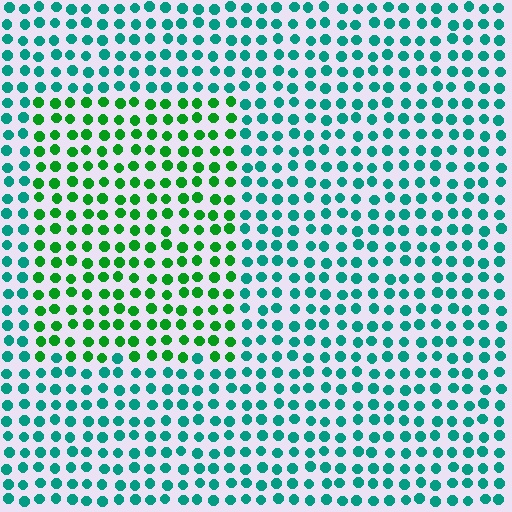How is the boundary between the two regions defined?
The boundary is defined purely by a slight shift in hue (about 42 degrees). Spacing, size, and orientation are identical on both sides.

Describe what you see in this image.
The image is filled with small teal elements in a uniform arrangement. A rectangle-shaped region is visible where the elements are tinted to a slightly different hue, forming a subtle color boundary.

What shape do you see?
I see a rectangle.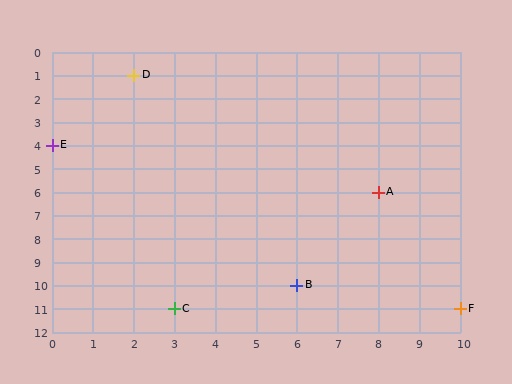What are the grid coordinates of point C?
Point C is at grid coordinates (3, 11).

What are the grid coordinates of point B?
Point B is at grid coordinates (6, 10).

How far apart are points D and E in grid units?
Points D and E are 2 columns and 3 rows apart (about 3.6 grid units diagonally).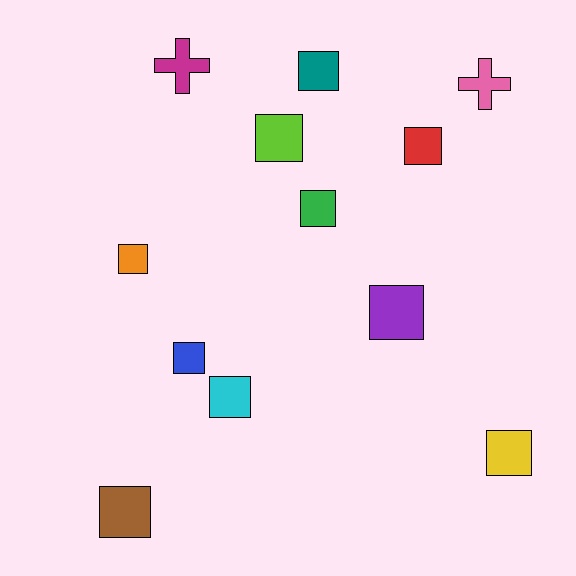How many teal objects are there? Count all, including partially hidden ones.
There is 1 teal object.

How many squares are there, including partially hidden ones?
There are 10 squares.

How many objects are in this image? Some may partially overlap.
There are 12 objects.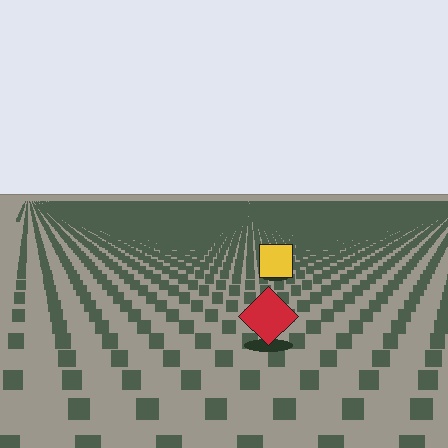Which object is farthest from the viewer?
The yellow square is farthest from the viewer. It appears smaller and the ground texture around it is denser.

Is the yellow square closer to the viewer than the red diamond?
No. The red diamond is closer — you can tell from the texture gradient: the ground texture is coarser near it.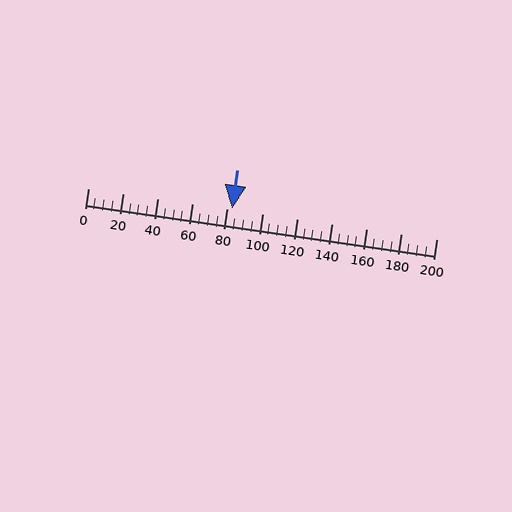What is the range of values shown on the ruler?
The ruler shows values from 0 to 200.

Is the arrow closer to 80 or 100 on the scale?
The arrow is closer to 80.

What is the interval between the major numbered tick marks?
The major tick marks are spaced 20 units apart.